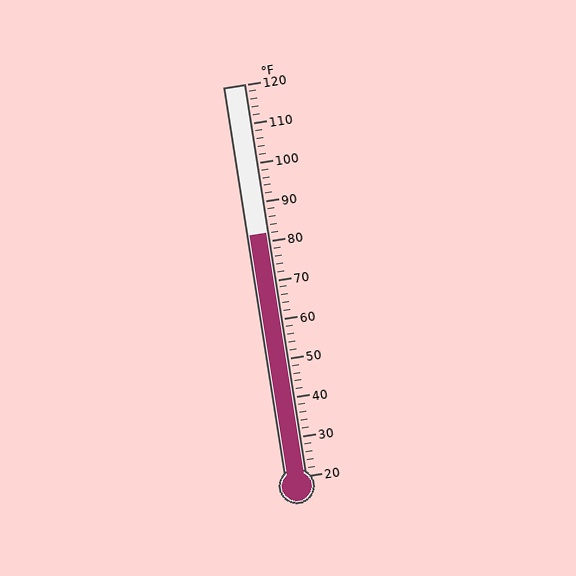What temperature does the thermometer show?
The thermometer shows approximately 82°F.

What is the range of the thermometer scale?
The thermometer scale ranges from 20°F to 120°F.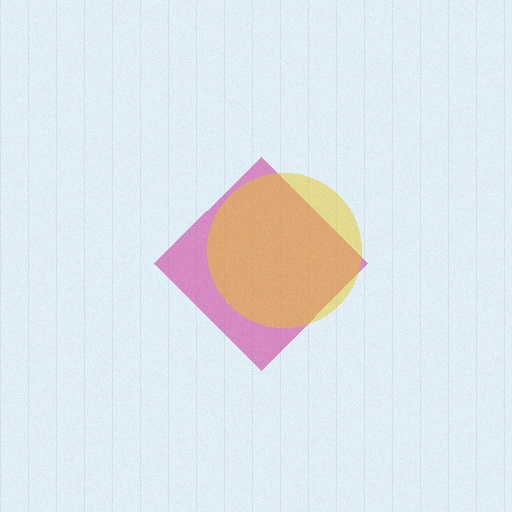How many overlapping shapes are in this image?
There are 2 overlapping shapes in the image.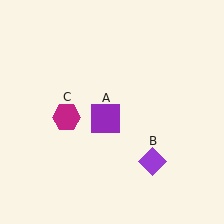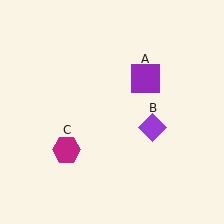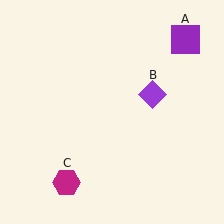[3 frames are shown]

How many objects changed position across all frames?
3 objects changed position: purple square (object A), purple diamond (object B), magenta hexagon (object C).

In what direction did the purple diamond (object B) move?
The purple diamond (object B) moved up.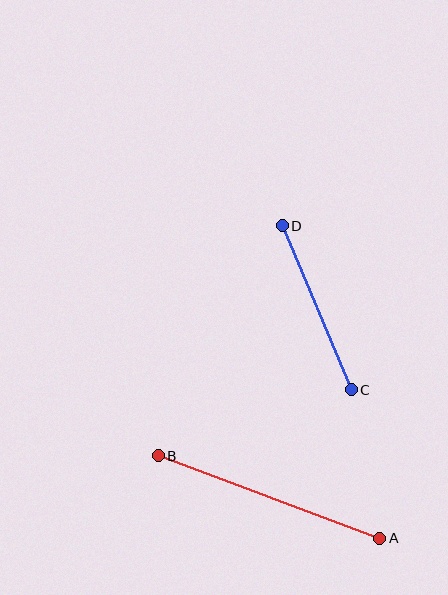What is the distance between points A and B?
The distance is approximately 236 pixels.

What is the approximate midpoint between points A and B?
The midpoint is at approximately (269, 497) pixels.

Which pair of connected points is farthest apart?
Points A and B are farthest apart.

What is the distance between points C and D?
The distance is approximately 178 pixels.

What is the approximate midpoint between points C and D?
The midpoint is at approximately (317, 308) pixels.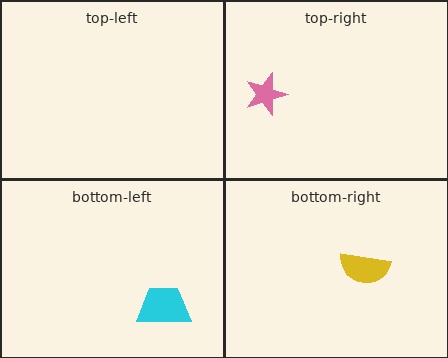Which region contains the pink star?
The top-right region.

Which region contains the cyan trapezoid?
The bottom-left region.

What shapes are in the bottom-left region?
The cyan trapezoid.